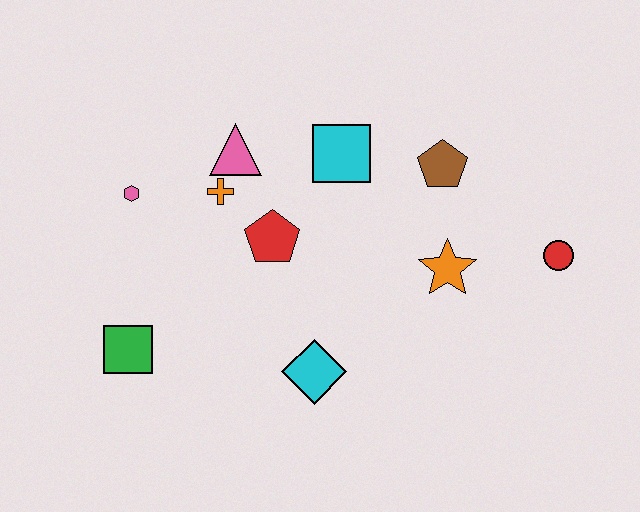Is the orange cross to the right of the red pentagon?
No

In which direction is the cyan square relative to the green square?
The cyan square is to the right of the green square.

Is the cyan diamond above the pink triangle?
No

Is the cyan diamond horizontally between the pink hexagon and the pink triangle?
No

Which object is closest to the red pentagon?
The orange cross is closest to the red pentagon.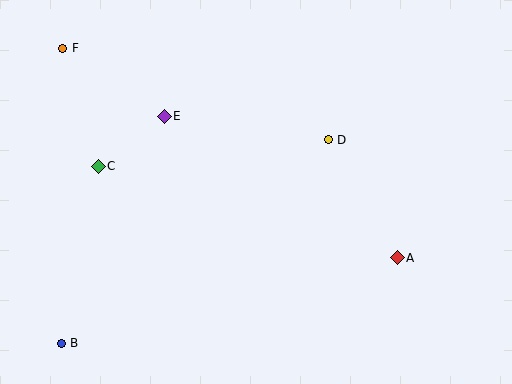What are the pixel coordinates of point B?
Point B is at (61, 343).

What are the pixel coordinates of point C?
Point C is at (98, 166).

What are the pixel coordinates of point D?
Point D is at (328, 140).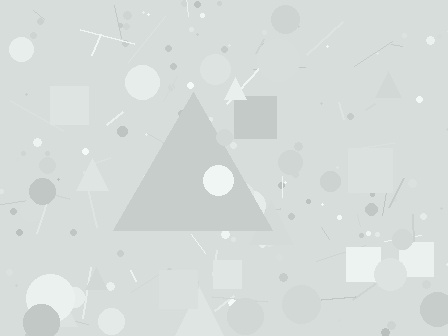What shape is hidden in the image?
A triangle is hidden in the image.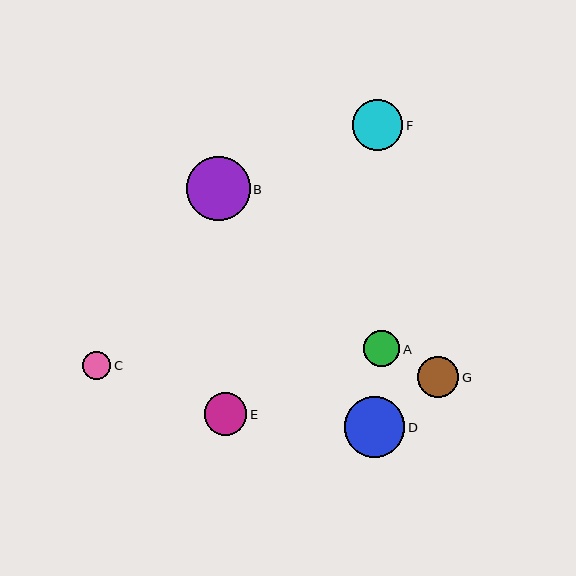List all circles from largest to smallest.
From largest to smallest: B, D, F, E, G, A, C.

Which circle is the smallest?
Circle C is the smallest with a size of approximately 28 pixels.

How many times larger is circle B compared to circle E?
Circle B is approximately 1.5 times the size of circle E.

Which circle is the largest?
Circle B is the largest with a size of approximately 64 pixels.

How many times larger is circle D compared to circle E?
Circle D is approximately 1.4 times the size of circle E.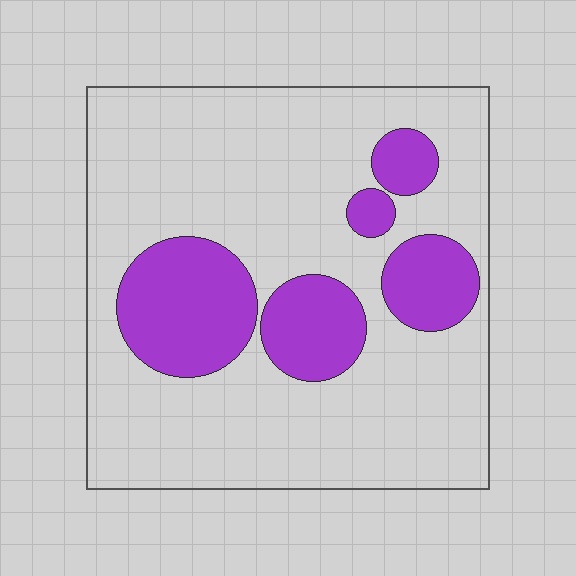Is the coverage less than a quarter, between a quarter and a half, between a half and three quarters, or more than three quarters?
Less than a quarter.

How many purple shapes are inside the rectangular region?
5.